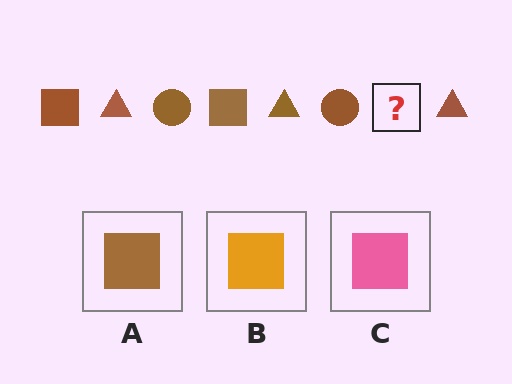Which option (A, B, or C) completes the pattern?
A.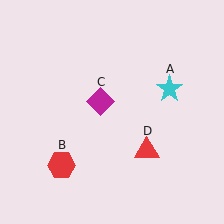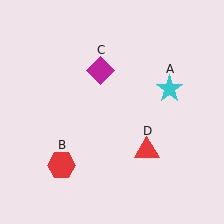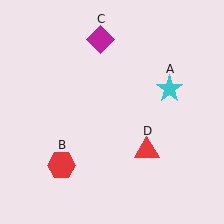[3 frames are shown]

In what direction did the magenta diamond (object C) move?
The magenta diamond (object C) moved up.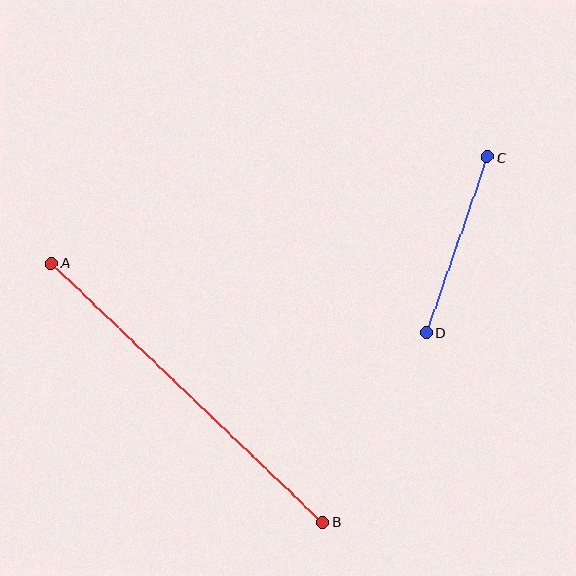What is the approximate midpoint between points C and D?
The midpoint is at approximately (457, 245) pixels.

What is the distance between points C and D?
The distance is approximately 186 pixels.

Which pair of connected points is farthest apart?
Points A and B are farthest apart.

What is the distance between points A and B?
The distance is approximately 375 pixels.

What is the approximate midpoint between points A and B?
The midpoint is at approximately (187, 393) pixels.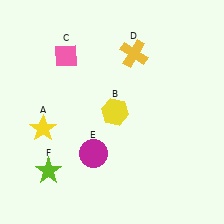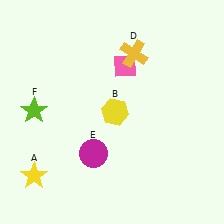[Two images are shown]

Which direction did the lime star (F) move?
The lime star (F) moved up.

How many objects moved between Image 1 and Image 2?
3 objects moved between the two images.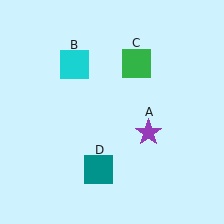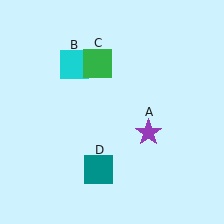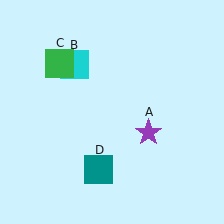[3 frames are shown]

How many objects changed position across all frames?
1 object changed position: green square (object C).